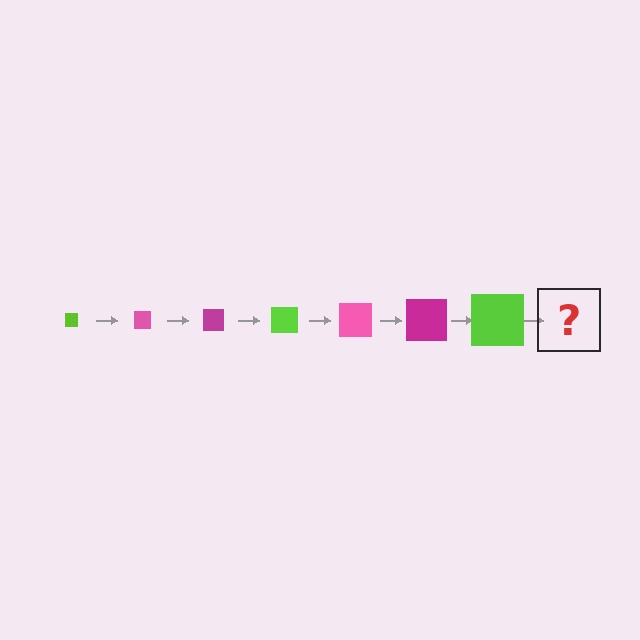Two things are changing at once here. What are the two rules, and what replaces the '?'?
The two rules are that the square grows larger each step and the color cycles through lime, pink, and magenta. The '?' should be a pink square, larger than the previous one.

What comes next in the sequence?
The next element should be a pink square, larger than the previous one.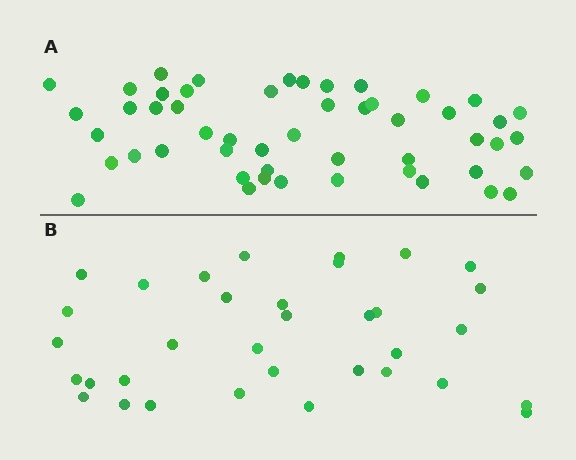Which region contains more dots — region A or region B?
Region A (the top region) has more dots.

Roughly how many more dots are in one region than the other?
Region A has approximately 15 more dots than region B.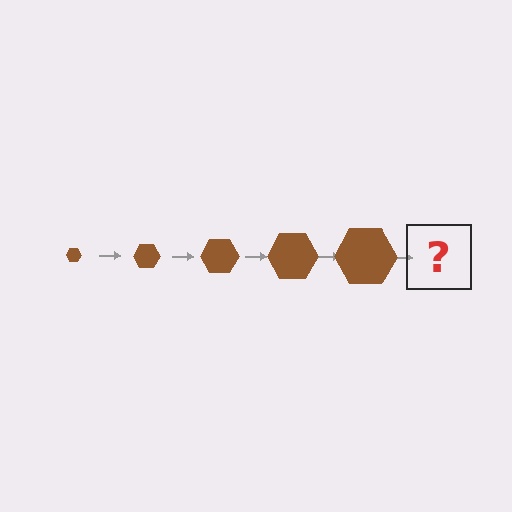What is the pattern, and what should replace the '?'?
The pattern is that the hexagon gets progressively larger each step. The '?' should be a brown hexagon, larger than the previous one.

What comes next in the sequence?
The next element should be a brown hexagon, larger than the previous one.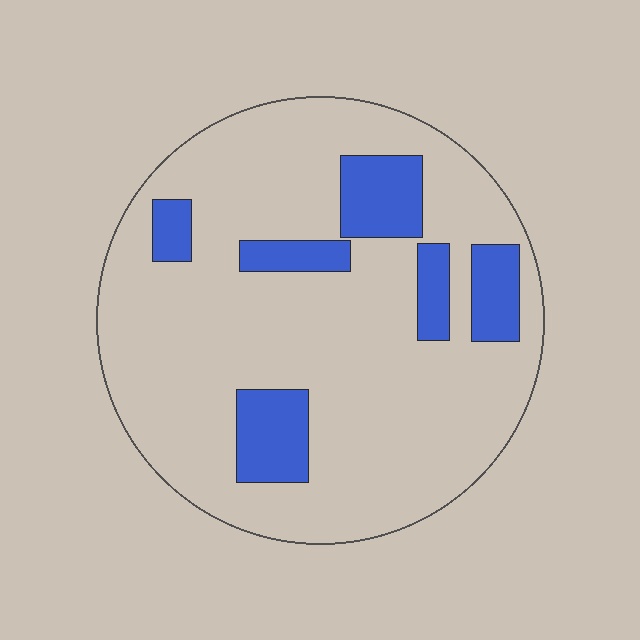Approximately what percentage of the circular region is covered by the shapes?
Approximately 20%.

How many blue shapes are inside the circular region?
6.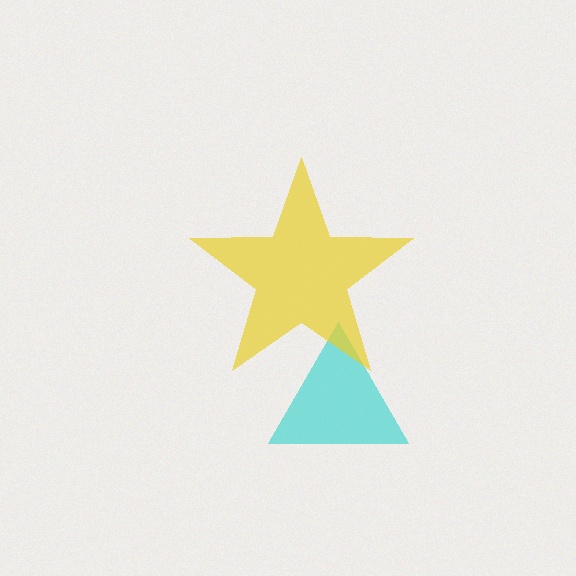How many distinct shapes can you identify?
There are 2 distinct shapes: a cyan triangle, a yellow star.